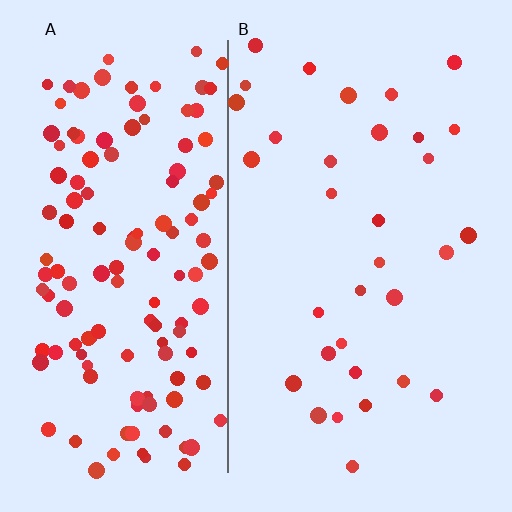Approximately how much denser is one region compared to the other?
Approximately 4.0× — region A over region B.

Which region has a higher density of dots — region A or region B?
A (the left).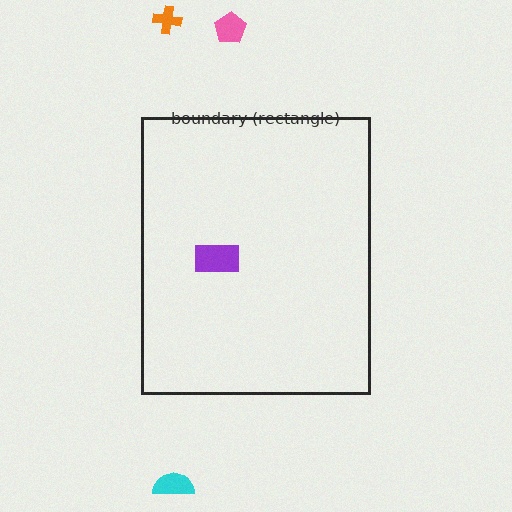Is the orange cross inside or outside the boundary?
Outside.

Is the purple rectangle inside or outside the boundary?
Inside.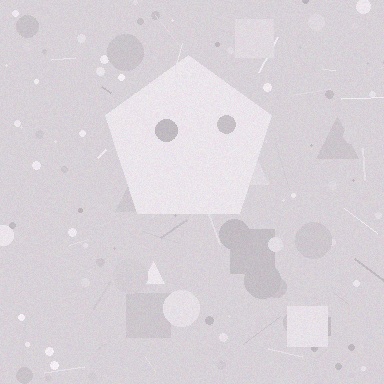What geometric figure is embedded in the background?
A pentagon is embedded in the background.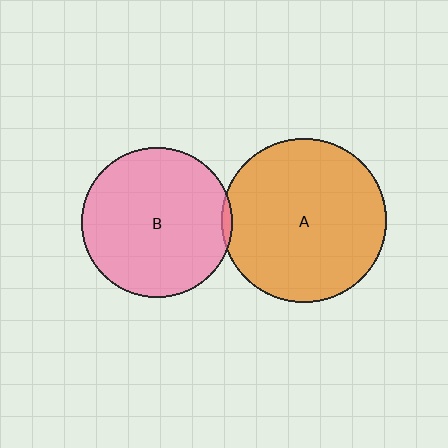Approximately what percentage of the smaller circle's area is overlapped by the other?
Approximately 5%.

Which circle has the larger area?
Circle A (orange).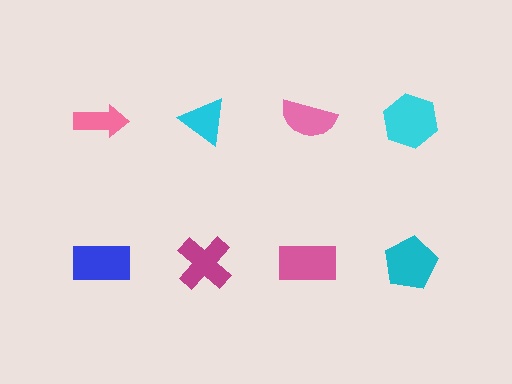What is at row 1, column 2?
A cyan triangle.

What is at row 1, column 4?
A cyan hexagon.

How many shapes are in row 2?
4 shapes.